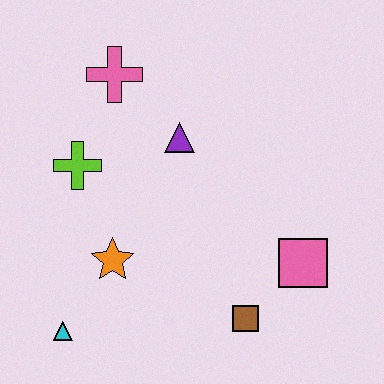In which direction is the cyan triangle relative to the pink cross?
The cyan triangle is below the pink cross.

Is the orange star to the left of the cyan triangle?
No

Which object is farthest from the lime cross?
The pink square is farthest from the lime cross.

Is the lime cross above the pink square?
Yes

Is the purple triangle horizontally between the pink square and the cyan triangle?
Yes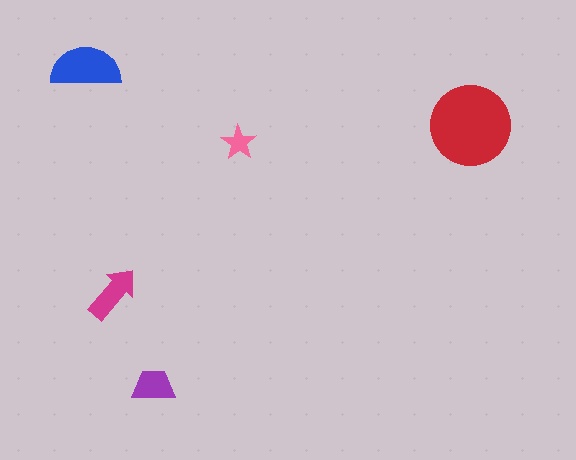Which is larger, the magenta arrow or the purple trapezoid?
The magenta arrow.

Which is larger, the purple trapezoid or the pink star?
The purple trapezoid.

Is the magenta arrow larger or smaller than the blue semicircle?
Smaller.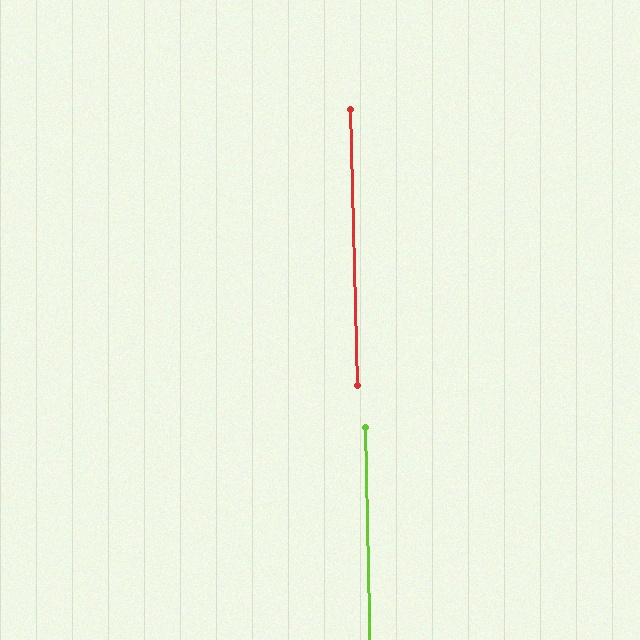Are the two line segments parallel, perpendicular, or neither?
Parallel — their directions differ by only 0.1°.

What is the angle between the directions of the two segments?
Approximately 0 degrees.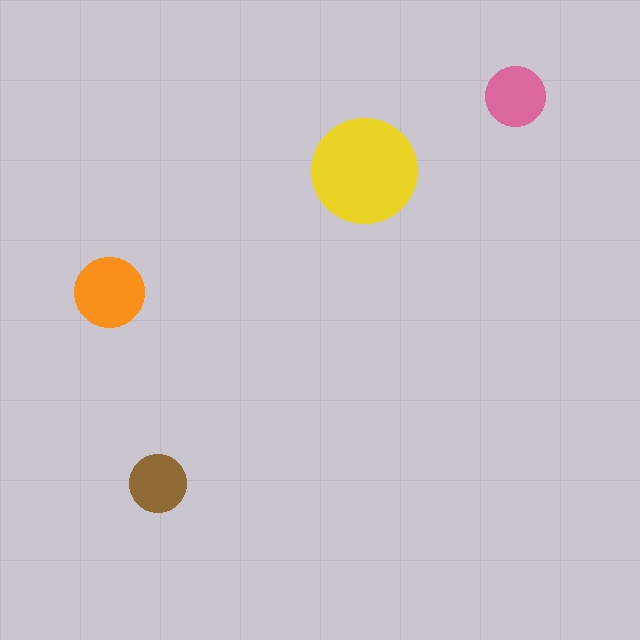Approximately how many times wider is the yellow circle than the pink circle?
About 2 times wider.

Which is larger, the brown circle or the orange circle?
The orange one.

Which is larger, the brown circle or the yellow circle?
The yellow one.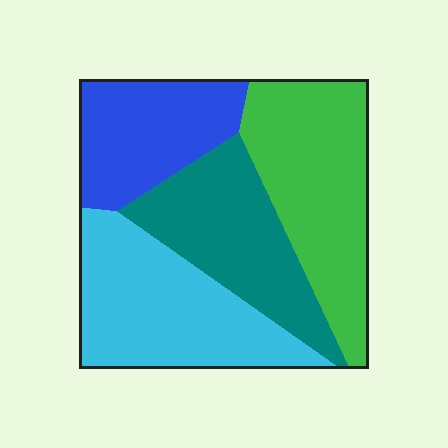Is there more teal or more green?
Green.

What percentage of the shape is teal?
Teal takes up about one quarter (1/4) of the shape.